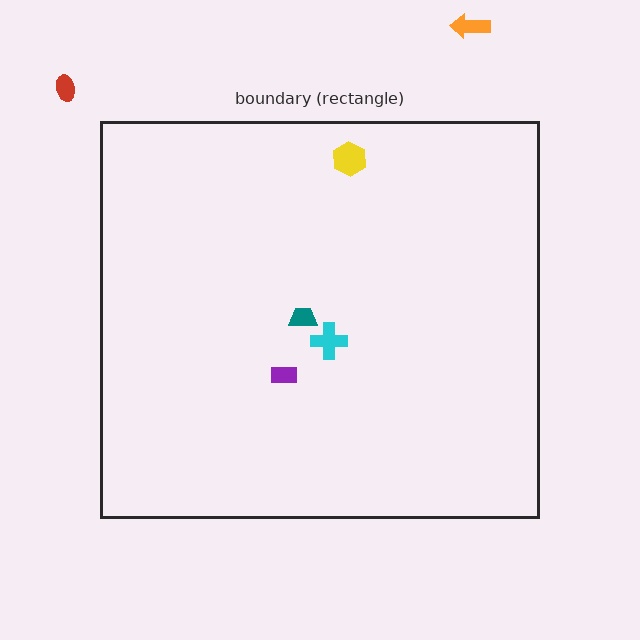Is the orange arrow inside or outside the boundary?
Outside.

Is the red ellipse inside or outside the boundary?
Outside.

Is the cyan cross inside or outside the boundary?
Inside.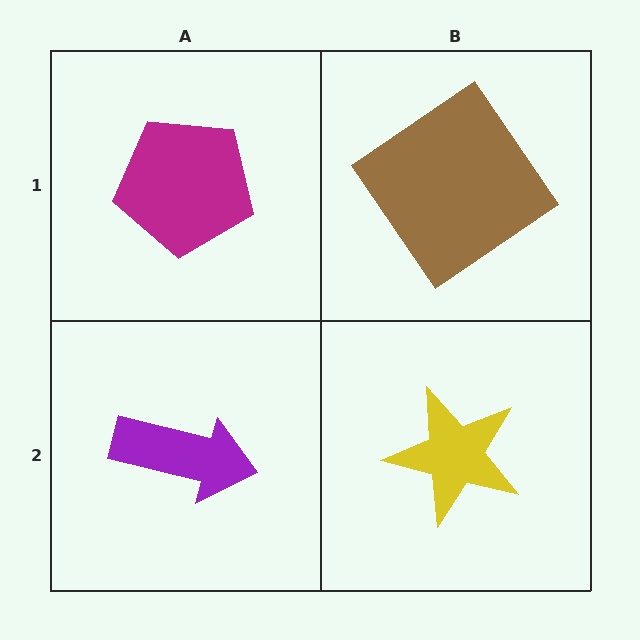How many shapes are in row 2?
2 shapes.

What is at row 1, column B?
A brown diamond.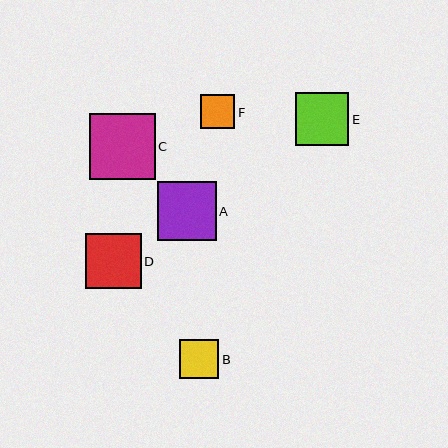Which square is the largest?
Square C is the largest with a size of approximately 66 pixels.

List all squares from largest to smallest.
From largest to smallest: C, A, D, E, B, F.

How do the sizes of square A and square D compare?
Square A and square D are approximately the same size.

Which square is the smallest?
Square F is the smallest with a size of approximately 34 pixels.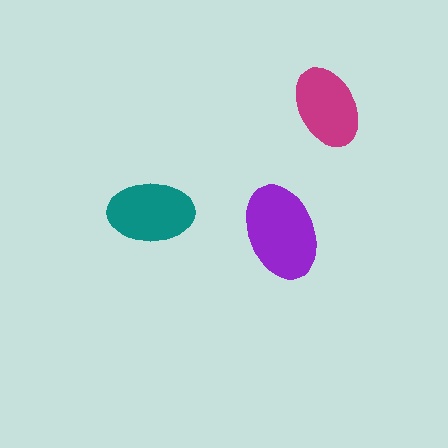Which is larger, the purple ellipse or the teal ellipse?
The purple one.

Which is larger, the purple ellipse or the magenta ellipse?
The purple one.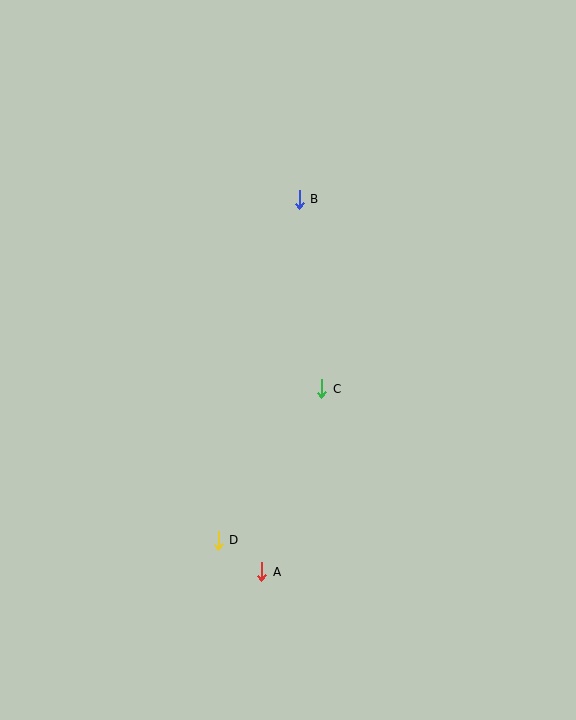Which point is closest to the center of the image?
Point C at (322, 389) is closest to the center.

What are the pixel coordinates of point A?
Point A is at (262, 572).